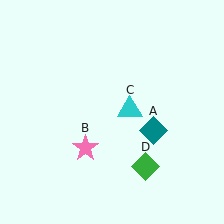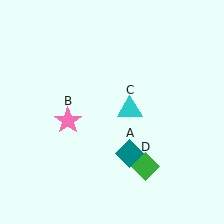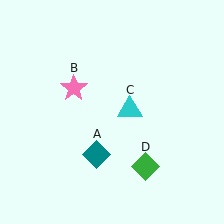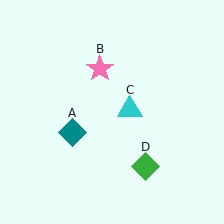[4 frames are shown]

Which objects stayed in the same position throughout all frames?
Cyan triangle (object C) and green diamond (object D) remained stationary.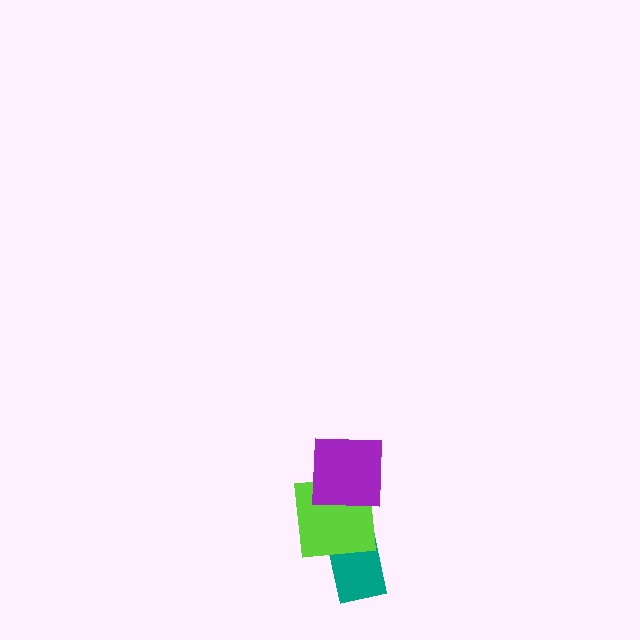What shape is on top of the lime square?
The purple square is on top of the lime square.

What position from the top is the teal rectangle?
The teal rectangle is 3rd from the top.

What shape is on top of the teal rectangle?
The lime square is on top of the teal rectangle.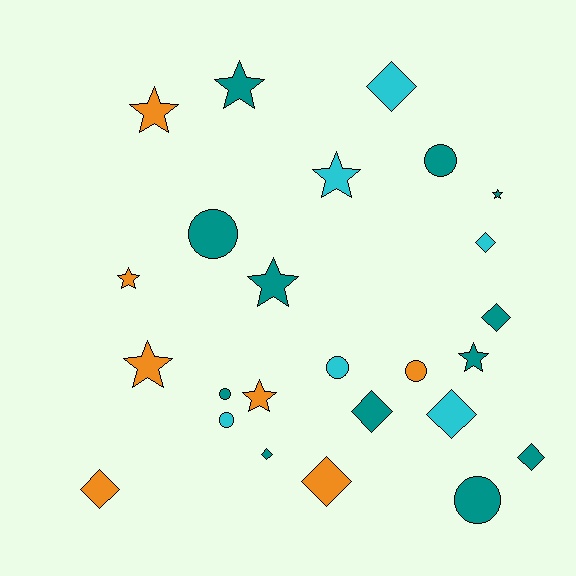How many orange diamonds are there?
There are 2 orange diamonds.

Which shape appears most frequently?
Star, with 9 objects.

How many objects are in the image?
There are 25 objects.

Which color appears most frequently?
Teal, with 12 objects.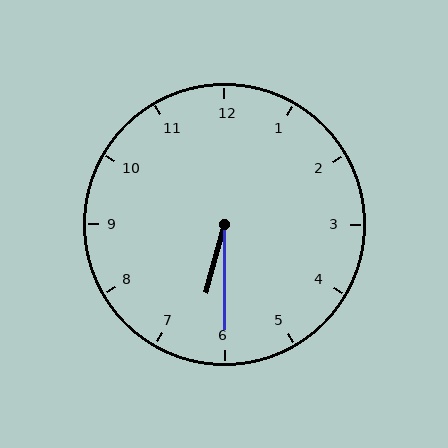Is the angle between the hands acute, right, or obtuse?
It is acute.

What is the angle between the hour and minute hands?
Approximately 15 degrees.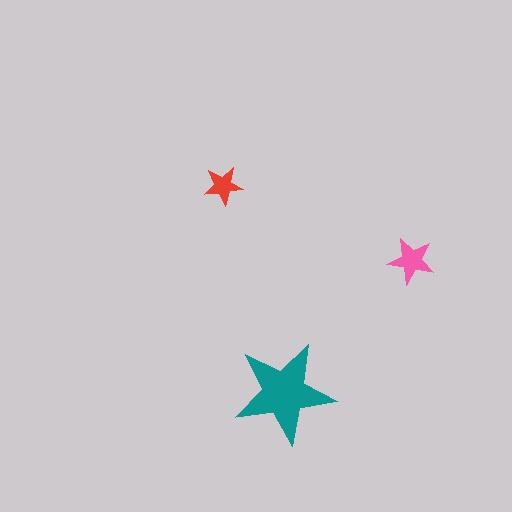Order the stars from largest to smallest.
the teal one, the pink one, the red one.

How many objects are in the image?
There are 3 objects in the image.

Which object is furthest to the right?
The pink star is rightmost.